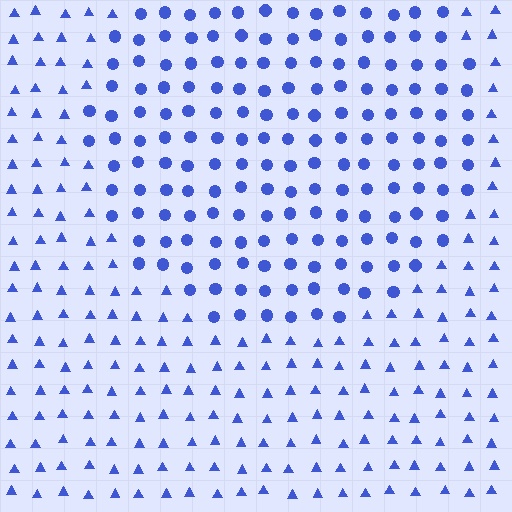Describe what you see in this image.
The image is filled with small blue elements arranged in a uniform grid. A circle-shaped region contains circles, while the surrounding area contains triangles. The boundary is defined purely by the change in element shape.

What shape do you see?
I see a circle.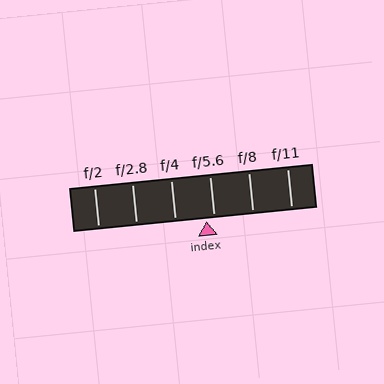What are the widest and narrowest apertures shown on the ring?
The widest aperture shown is f/2 and the narrowest is f/11.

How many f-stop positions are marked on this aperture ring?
There are 6 f-stop positions marked.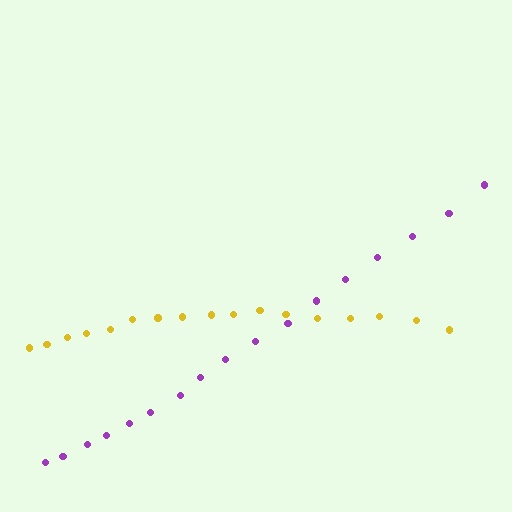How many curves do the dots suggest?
There are 2 distinct paths.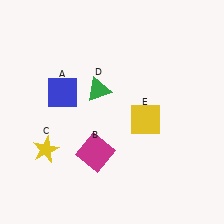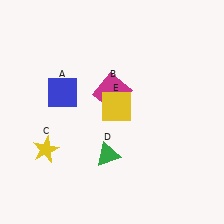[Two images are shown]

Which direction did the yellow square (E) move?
The yellow square (E) moved left.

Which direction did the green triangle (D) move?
The green triangle (D) moved down.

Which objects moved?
The objects that moved are: the magenta square (B), the green triangle (D), the yellow square (E).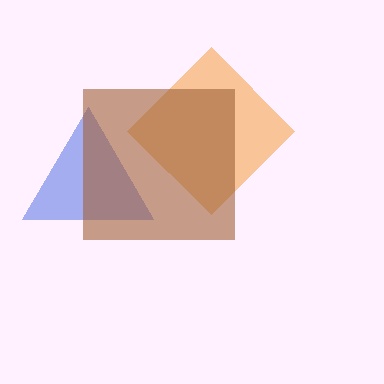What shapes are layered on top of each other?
The layered shapes are: a blue triangle, an orange diamond, a brown square.